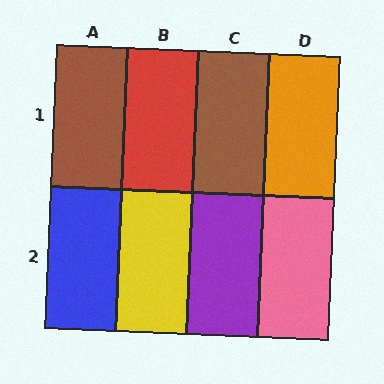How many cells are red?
1 cell is red.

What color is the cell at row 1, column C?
Brown.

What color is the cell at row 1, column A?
Brown.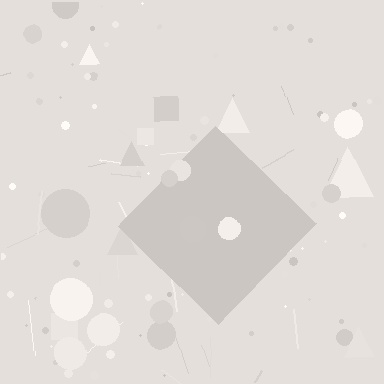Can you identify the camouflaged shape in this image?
The camouflaged shape is a diamond.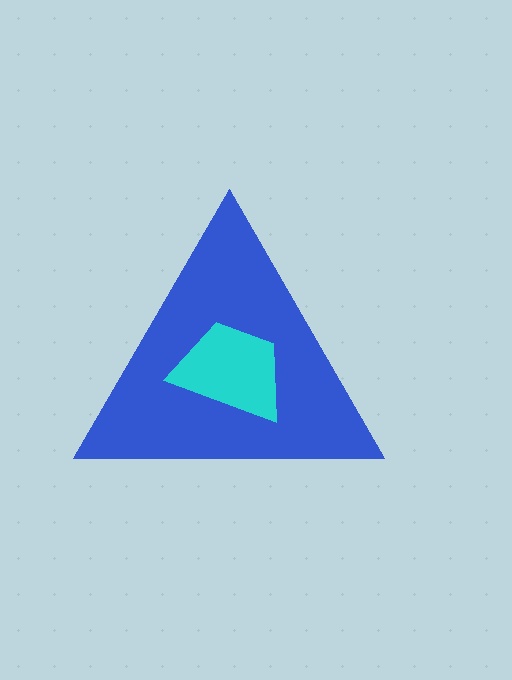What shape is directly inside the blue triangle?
The cyan trapezoid.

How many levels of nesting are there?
2.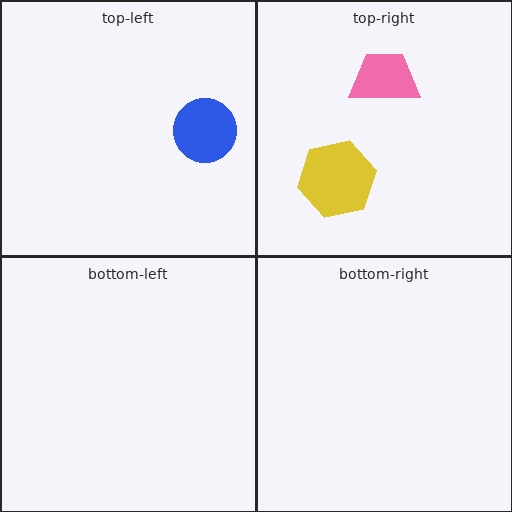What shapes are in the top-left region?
The blue circle.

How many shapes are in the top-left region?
1.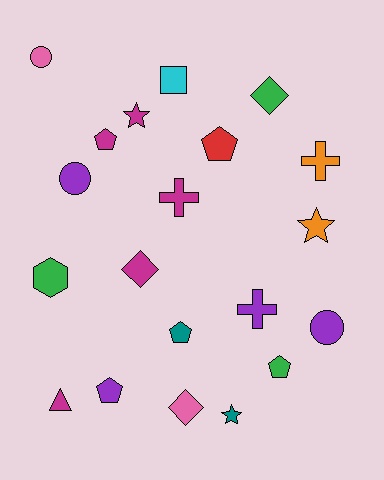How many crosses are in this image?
There are 3 crosses.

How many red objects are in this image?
There is 1 red object.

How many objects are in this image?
There are 20 objects.